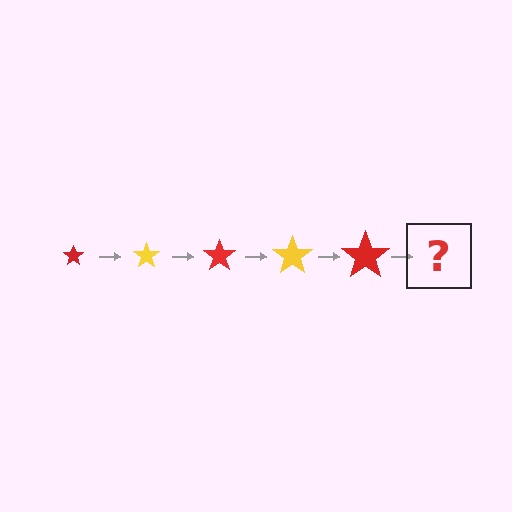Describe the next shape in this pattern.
It should be a yellow star, larger than the previous one.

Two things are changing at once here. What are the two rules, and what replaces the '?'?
The two rules are that the star grows larger each step and the color cycles through red and yellow. The '?' should be a yellow star, larger than the previous one.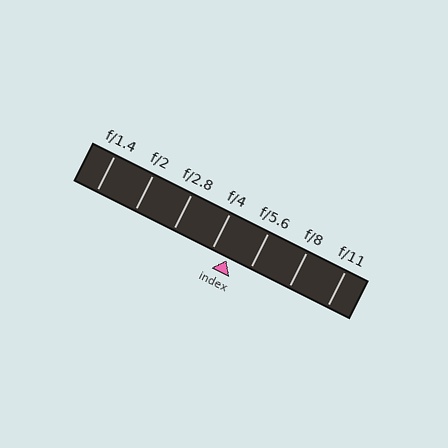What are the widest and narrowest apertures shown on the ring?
The widest aperture shown is f/1.4 and the narrowest is f/11.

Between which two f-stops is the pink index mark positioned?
The index mark is between f/4 and f/5.6.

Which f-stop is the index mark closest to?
The index mark is closest to f/4.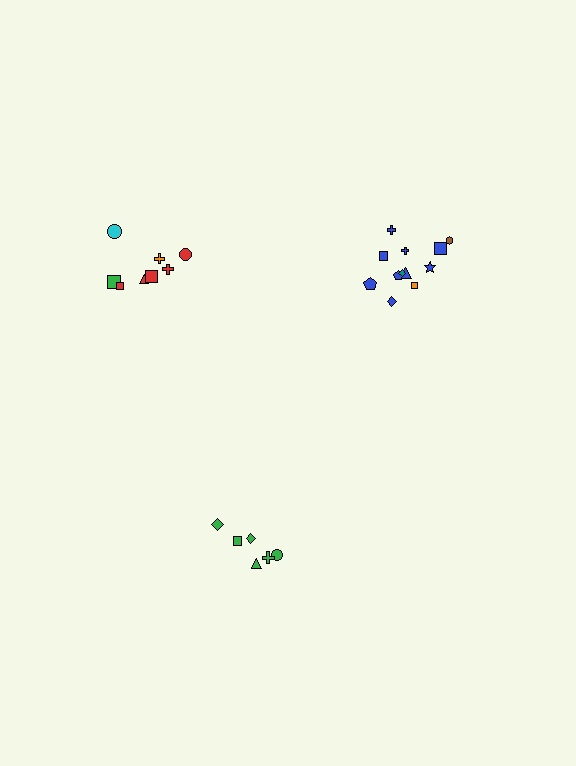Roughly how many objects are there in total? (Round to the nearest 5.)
Roughly 25 objects in total.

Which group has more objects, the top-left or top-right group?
The top-right group.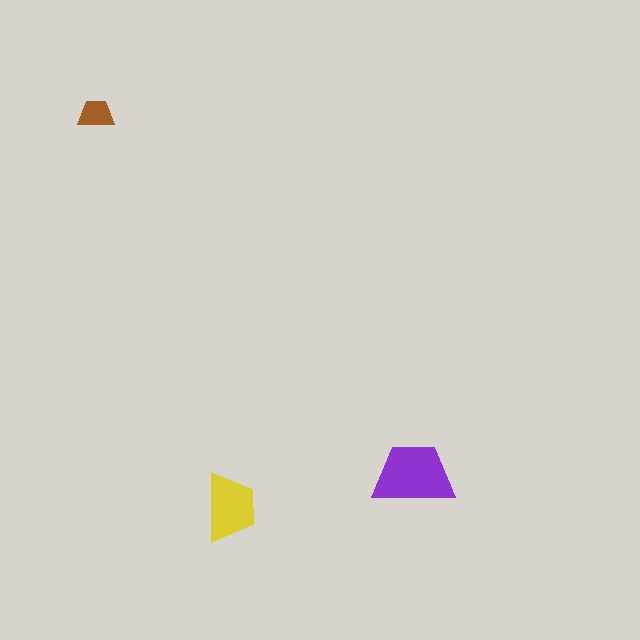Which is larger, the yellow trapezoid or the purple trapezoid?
The purple one.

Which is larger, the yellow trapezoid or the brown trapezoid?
The yellow one.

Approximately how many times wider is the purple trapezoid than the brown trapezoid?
About 2 times wider.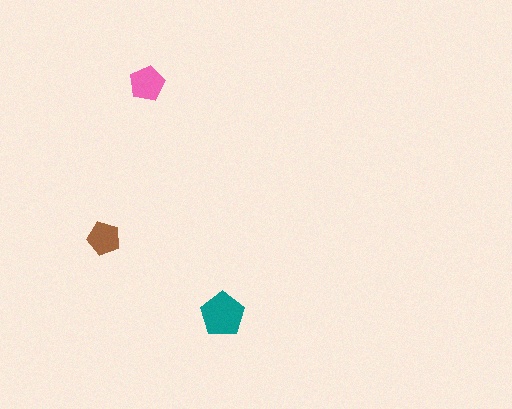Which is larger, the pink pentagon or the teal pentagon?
The teal one.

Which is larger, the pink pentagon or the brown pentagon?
The pink one.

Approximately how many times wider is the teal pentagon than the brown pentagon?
About 1.5 times wider.